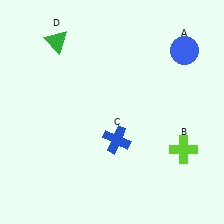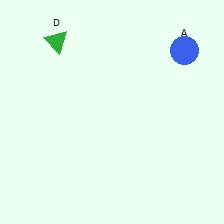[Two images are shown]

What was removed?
The lime cross (B), the blue cross (C) were removed in Image 2.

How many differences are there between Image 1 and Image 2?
There are 2 differences between the two images.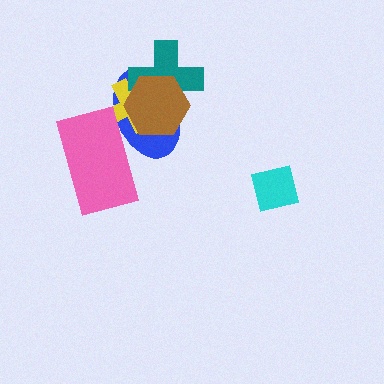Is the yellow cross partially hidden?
Yes, it is partially covered by another shape.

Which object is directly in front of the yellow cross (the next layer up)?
The pink rectangle is directly in front of the yellow cross.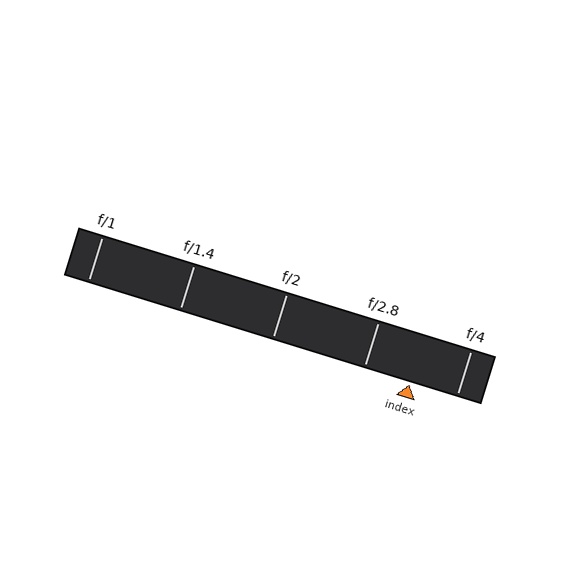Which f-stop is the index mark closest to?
The index mark is closest to f/4.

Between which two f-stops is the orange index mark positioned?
The index mark is between f/2.8 and f/4.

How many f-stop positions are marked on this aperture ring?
There are 5 f-stop positions marked.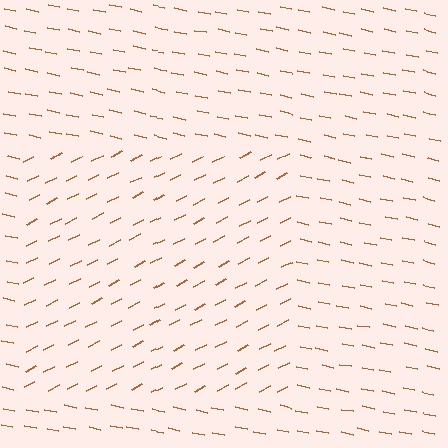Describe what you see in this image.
The image is filled with small brown line segments. A rectangle region in the image has lines oriented differently from the surrounding lines, creating a visible texture boundary.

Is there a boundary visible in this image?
Yes, there is a texture boundary formed by a change in line orientation.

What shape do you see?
I see a rectangle.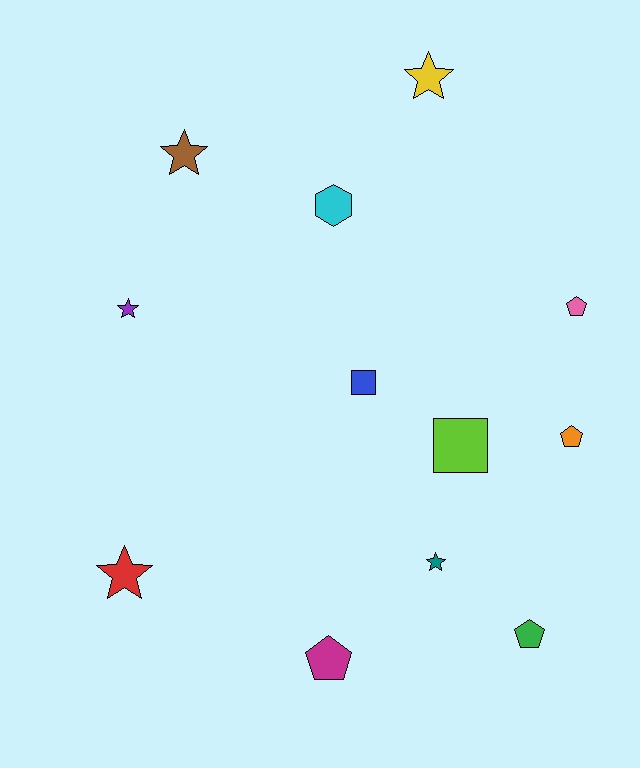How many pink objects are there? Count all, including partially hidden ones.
There is 1 pink object.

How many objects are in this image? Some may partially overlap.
There are 12 objects.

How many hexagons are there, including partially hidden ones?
There is 1 hexagon.